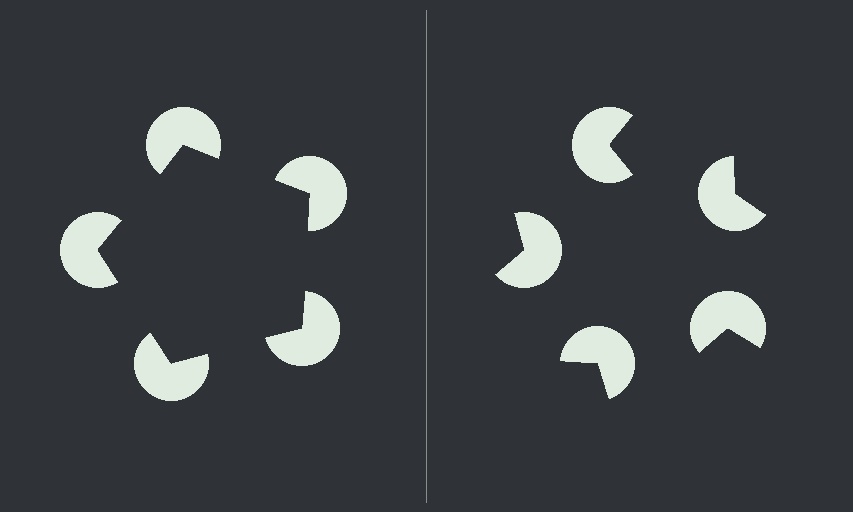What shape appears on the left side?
An illusory pentagon.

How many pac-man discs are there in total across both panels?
10 — 5 on each side.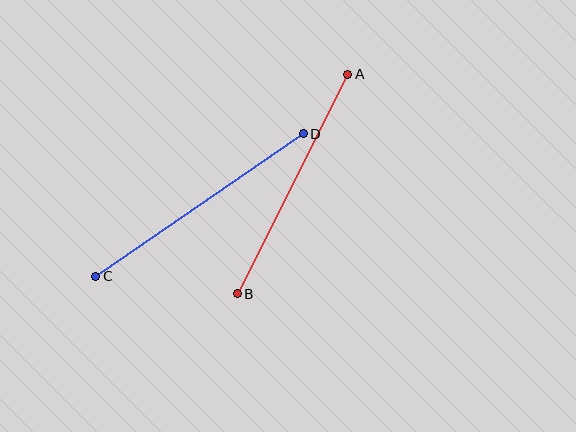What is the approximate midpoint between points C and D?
The midpoint is at approximately (199, 205) pixels.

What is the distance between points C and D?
The distance is approximately 251 pixels.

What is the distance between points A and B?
The distance is approximately 246 pixels.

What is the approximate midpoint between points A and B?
The midpoint is at approximately (293, 184) pixels.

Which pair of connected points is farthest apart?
Points C and D are farthest apart.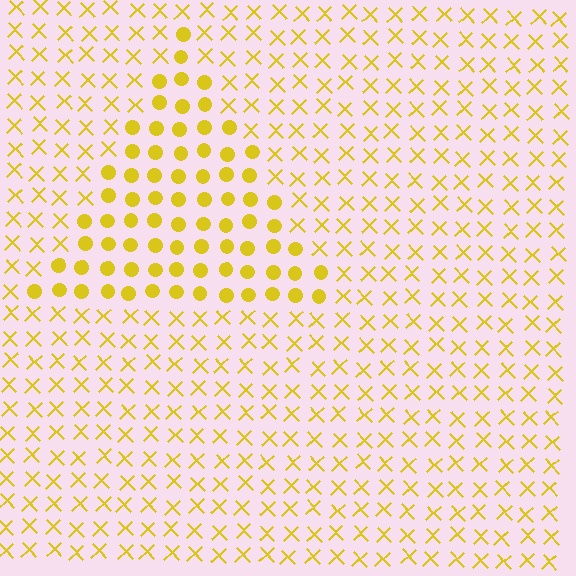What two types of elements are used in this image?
The image uses circles inside the triangle region and X marks outside it.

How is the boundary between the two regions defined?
The boundary is defined by a change in element shape: circles inside vs. X marks outside. All elements share the same color and spacing.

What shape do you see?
I see a triangle.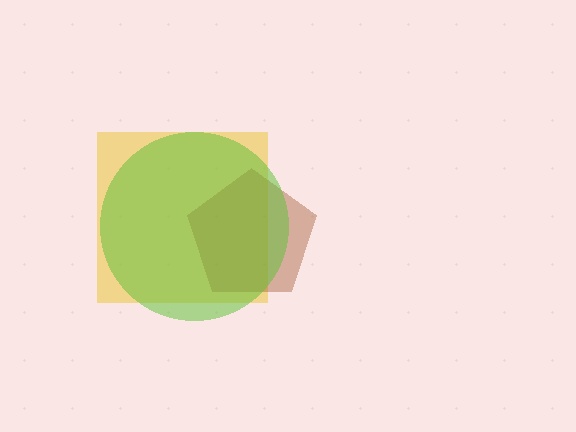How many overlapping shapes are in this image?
There are 3 overlapping shapes in the image.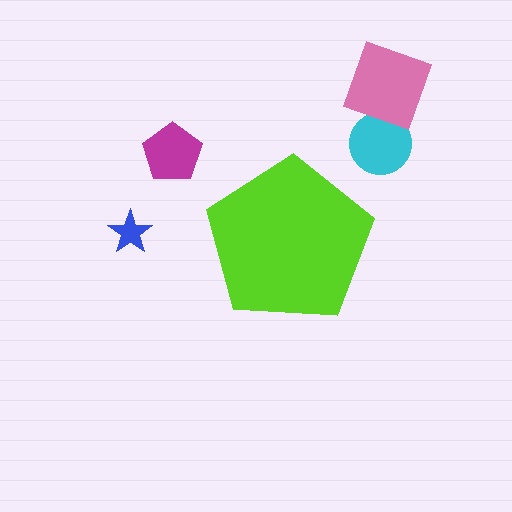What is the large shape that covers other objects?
A lime pentagon.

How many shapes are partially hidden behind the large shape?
0 shapes are partially hidden.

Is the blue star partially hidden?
No, the blue star is fully visible.